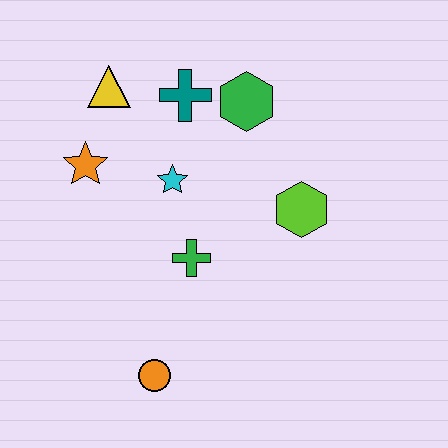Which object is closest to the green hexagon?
The teal cross is closest to the green hexagon.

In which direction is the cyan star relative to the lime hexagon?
The cyan star is to the left of the lime hexagon.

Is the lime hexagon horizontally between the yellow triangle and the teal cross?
No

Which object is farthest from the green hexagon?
The orange circle is farthest from the green hexagon.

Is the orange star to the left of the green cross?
Yes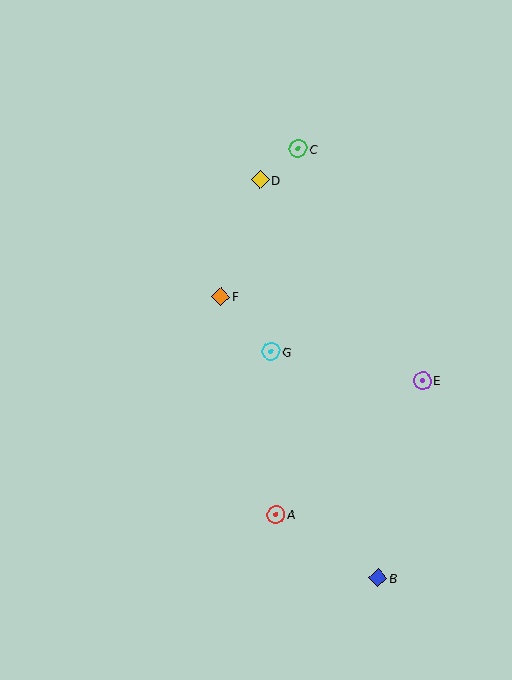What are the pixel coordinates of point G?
Point G is at (271, 351).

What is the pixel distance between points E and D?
The distance between E and D is 258 pixels.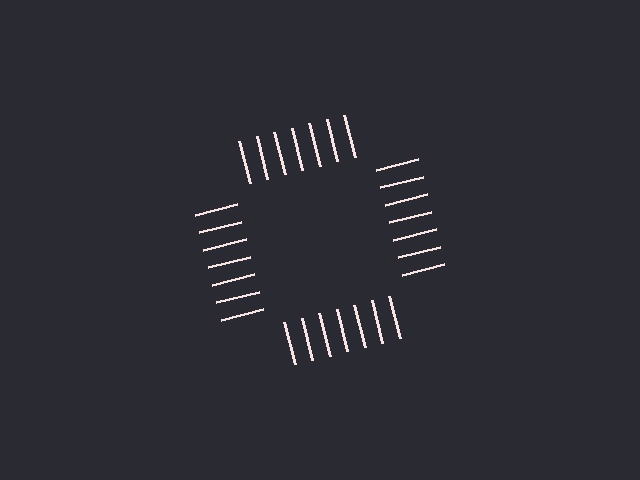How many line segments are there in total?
28 — 7 along each of the 4 edges.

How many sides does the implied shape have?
4 sides — the line-ends trace a square.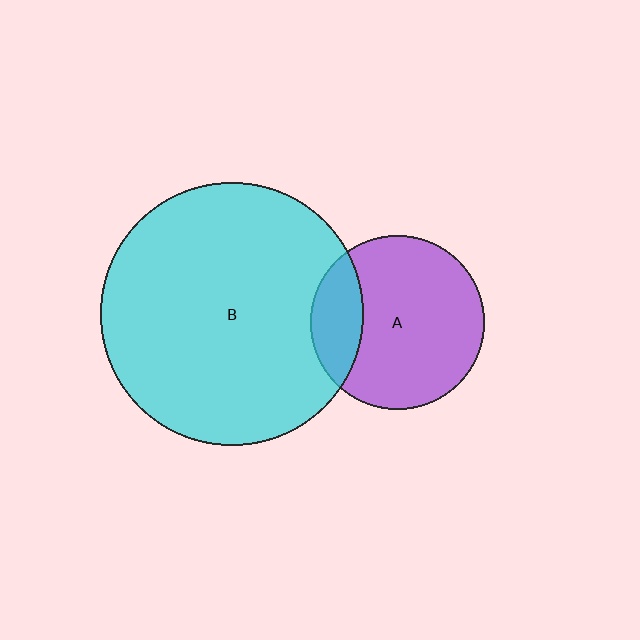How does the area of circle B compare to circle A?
Approximately 2.3 times.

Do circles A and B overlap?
Yes.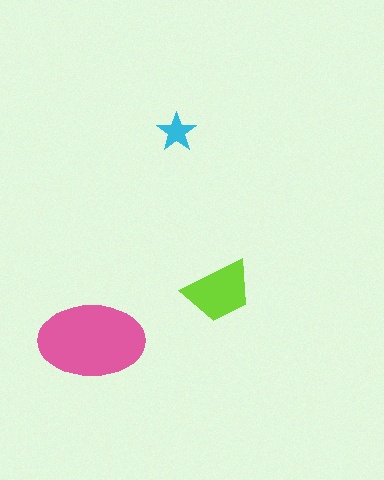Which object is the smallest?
The cyan star.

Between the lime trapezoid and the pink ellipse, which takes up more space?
The pink ellipse.